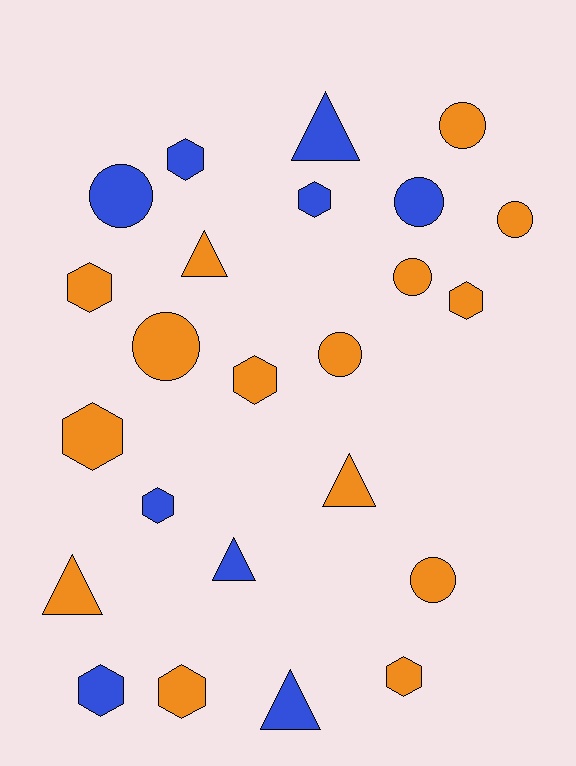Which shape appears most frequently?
Hexagon, with 10 objects.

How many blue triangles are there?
There are 3 blue triangles.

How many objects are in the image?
There are 24 objects.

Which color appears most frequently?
Orange, with 15 objects.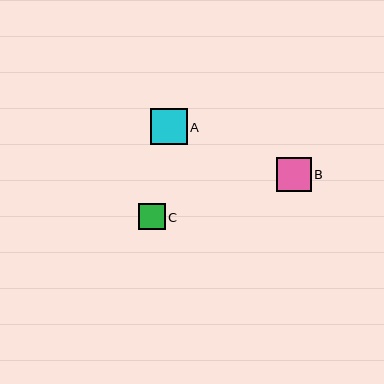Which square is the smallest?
Square C is the smallest with a size of approximately 26 pixels.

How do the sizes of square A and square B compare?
Square A and square B are approximately the same size.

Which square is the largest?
Square A is the largest with a size of approximately 36 pixels.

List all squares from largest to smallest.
From largest to smallest: A, B, C.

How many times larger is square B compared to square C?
Square B is approximately 1.3 times the size of square C.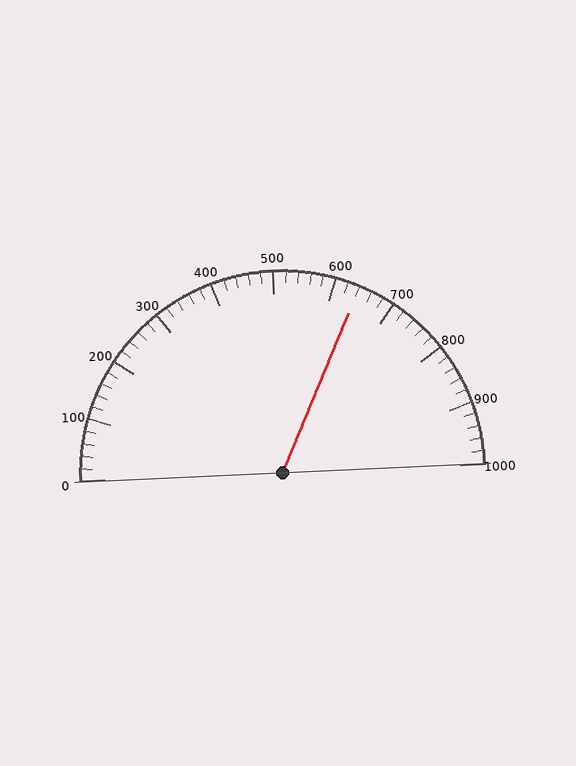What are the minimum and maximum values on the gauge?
The gauge ranges from 0 to 1000.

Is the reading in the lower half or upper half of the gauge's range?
The reading is in the upper half of the range (0 to 1000).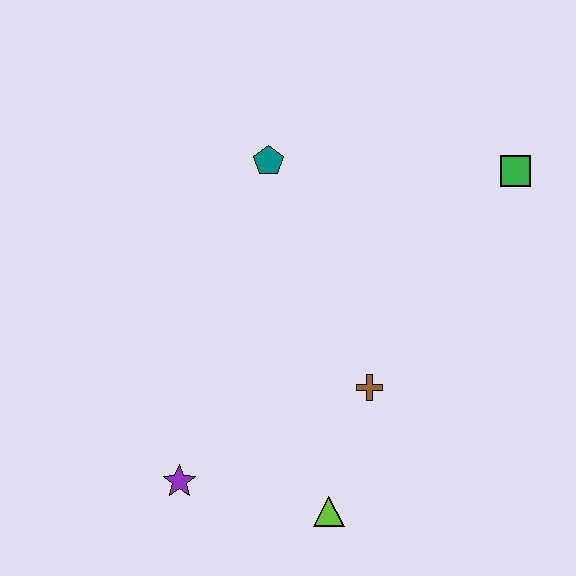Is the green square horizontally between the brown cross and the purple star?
No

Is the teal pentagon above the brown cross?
Yes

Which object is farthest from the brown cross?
The green square is farthest from the brown cross.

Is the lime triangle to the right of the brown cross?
No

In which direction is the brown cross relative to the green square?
The brown cross is below the green square.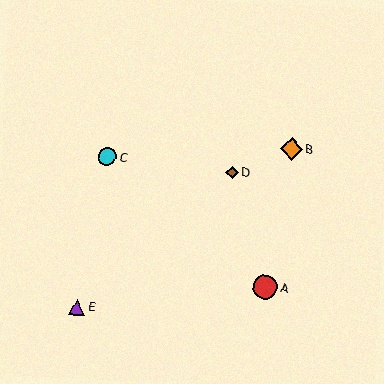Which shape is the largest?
The red circle (labeled A) is the largest.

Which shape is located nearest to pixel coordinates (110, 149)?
The cyan circle (labeled C) at (107, 157) is nearest to that location.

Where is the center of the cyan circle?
The center of the cyan circle is at (107, 157).